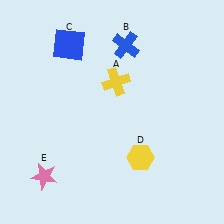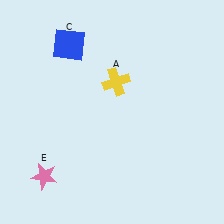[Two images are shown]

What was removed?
The blue cross (B), the yellow hexagon (D) were removed in Image 2.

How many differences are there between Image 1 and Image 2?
There are 2 differences between the two images.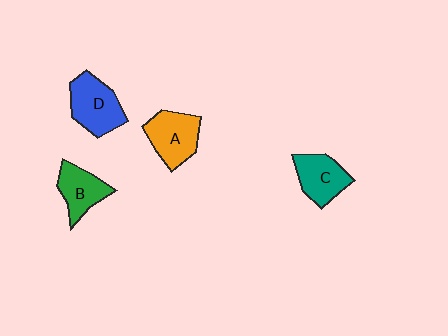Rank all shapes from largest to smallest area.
From largest to smallest: D (blue), A (orange), C (teal), B (green).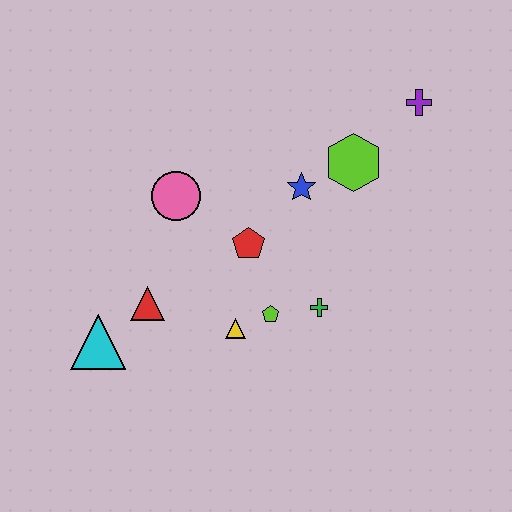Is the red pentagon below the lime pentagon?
No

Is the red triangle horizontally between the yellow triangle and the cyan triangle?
Yes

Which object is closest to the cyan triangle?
The red triangle is closest to the cyan triangle.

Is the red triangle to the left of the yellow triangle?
Yes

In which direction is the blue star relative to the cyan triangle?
The blue star is to the right of the cyan triangle.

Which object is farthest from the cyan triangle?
The purple cross is farthest from the cyan triangle.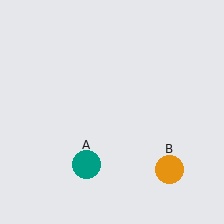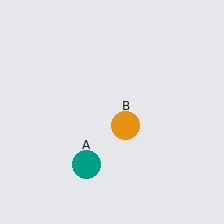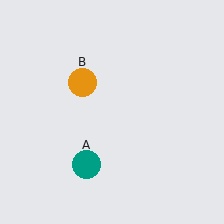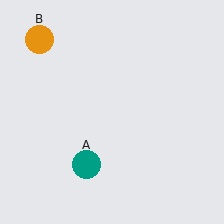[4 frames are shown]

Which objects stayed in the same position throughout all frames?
Teal circle (object A) remained stationary.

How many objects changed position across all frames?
1 object changed position: orange circle (object B).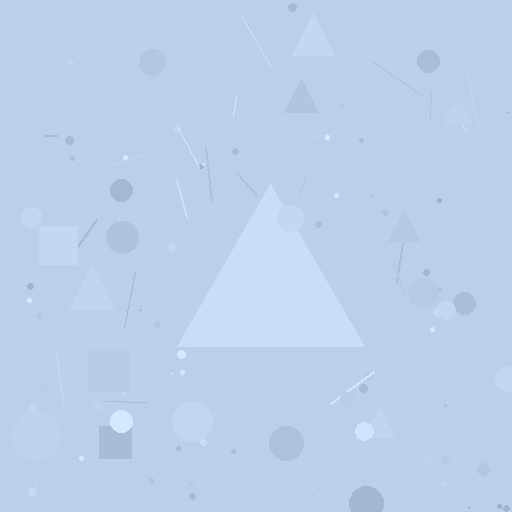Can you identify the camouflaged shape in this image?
The camouflaged shape is a triangle.